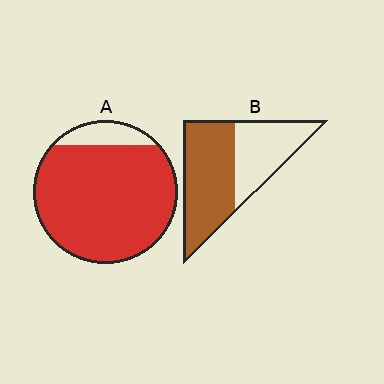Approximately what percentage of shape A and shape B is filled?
A is approximately 90% and B is approximately 60%.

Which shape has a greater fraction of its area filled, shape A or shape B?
Shape A.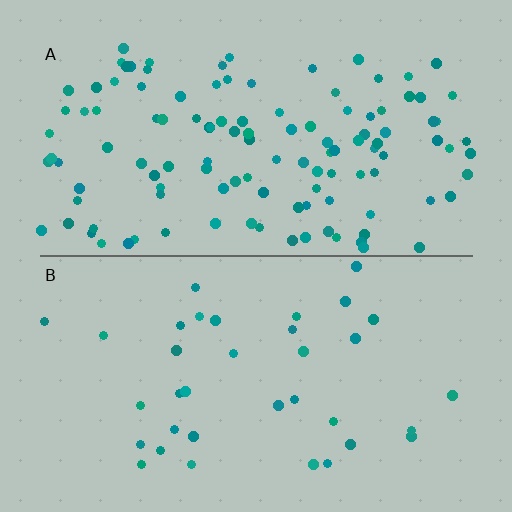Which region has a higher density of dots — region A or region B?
A (the top).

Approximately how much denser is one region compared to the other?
Approximately 3.3× — region A over region B.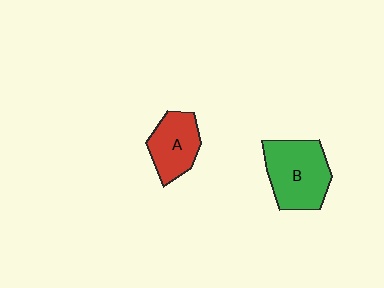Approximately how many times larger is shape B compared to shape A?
Approximately 1.4 times.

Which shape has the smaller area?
Shape A (red).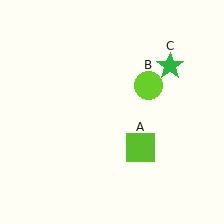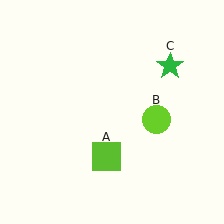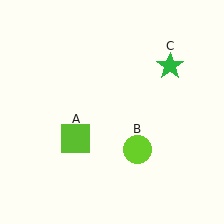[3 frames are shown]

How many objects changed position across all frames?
2 objects changed position: lime square (object A), lime circle (object B).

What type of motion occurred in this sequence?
The lime square (object A), lime circle (object B) rotated clockwise around the center of the scene.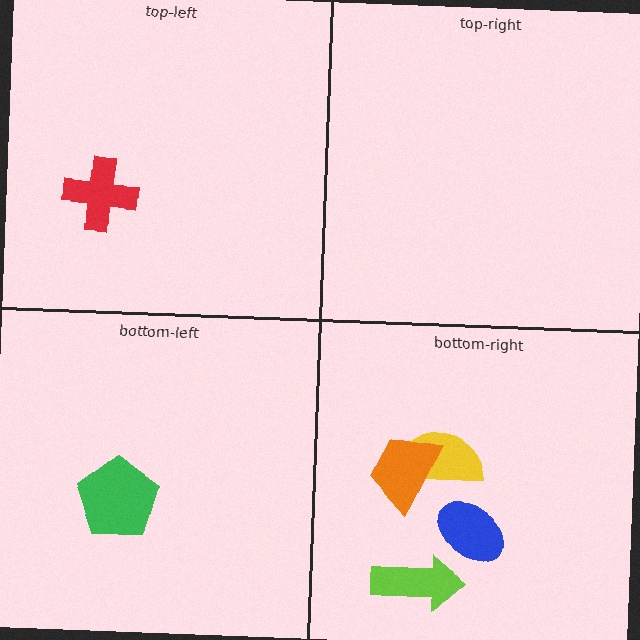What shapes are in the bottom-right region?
The yellow semicircle, the blue ellipse, the lime arrow, the orange trapezoid.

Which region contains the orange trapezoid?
The bottom-right region.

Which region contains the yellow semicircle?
The bottom-right region.